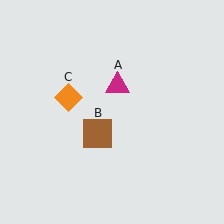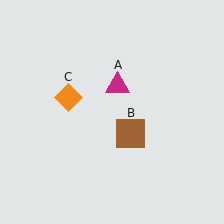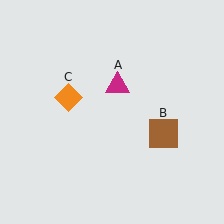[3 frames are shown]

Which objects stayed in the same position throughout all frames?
Magenta triangle (object A) and orange diamond (object C) remained stationary.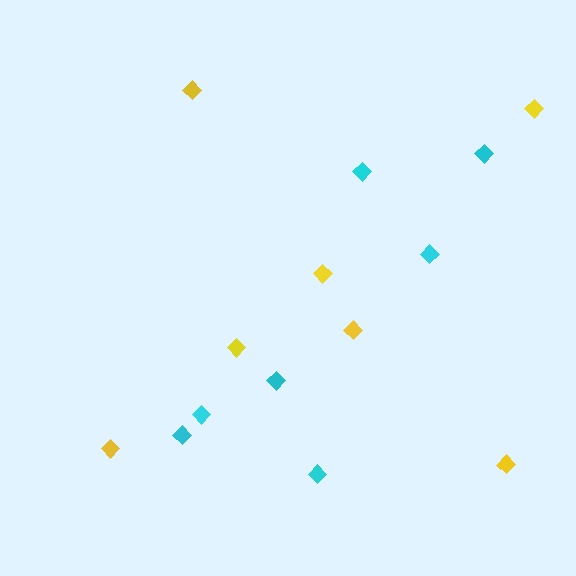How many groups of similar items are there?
There are 2 groups: one group of cyan diamonds (7) and one group of yellow diamonds (7).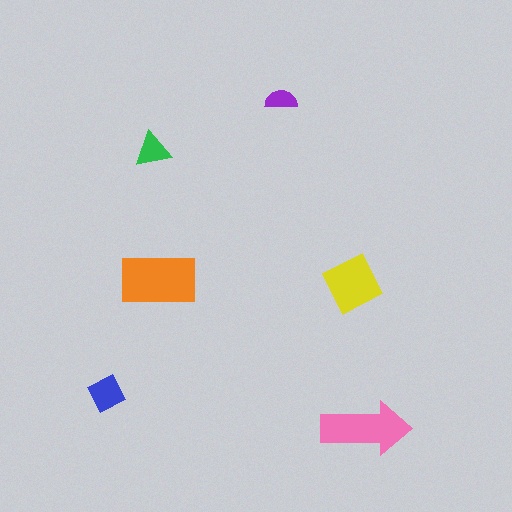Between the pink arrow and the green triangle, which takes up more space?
The pink arrow.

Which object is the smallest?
The purple semicircle.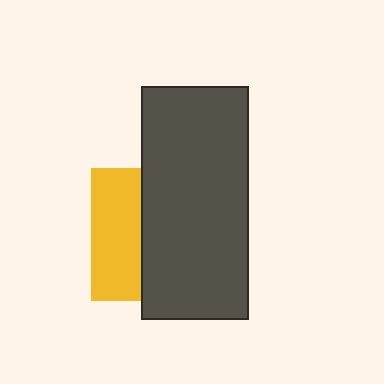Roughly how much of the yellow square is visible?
A small part of it is visible (roughly 38%).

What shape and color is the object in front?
The object in front is a dark gray rectangle.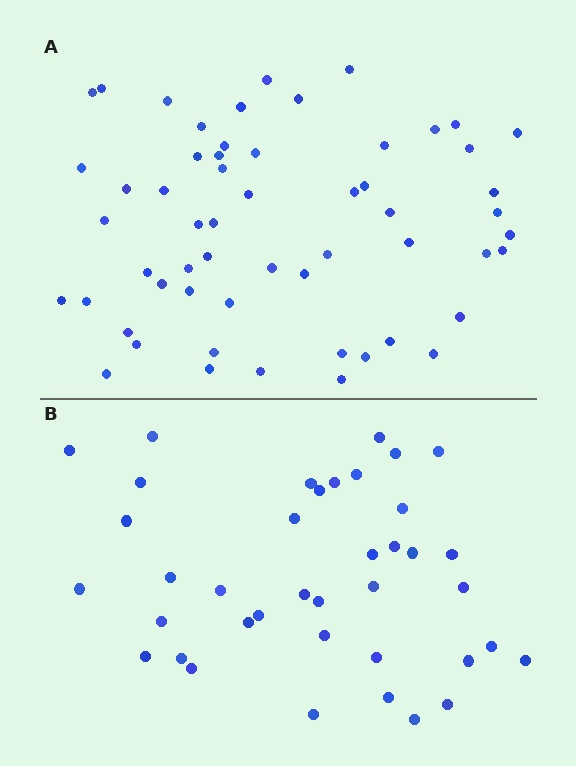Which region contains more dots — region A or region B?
Region A (the top region) has more dots.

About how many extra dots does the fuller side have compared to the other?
Region A has approximately 20 more dots than region B.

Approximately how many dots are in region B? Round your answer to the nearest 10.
About 40 dots. (The exact count is 39, which rounds to 40.)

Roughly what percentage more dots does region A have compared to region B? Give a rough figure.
About 45% more.